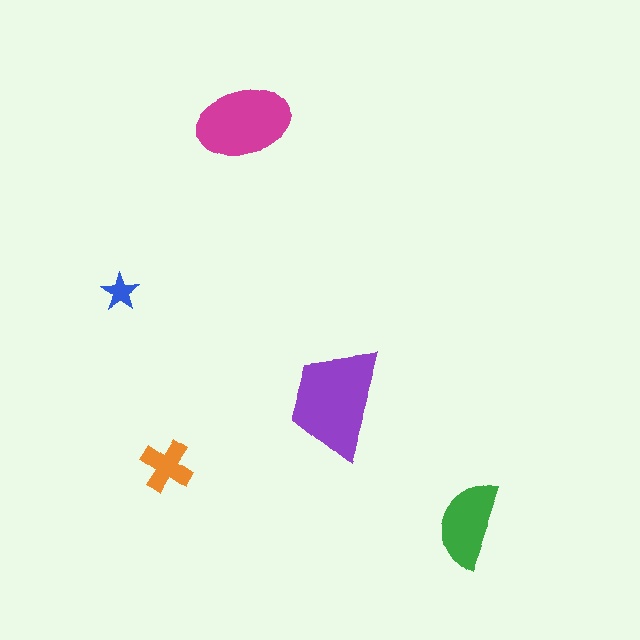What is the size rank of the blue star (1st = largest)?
5th.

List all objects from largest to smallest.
The purple trapezoid, the magenta ellipse, the green semicircle, the orange cross, the blue star.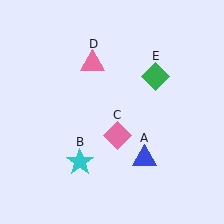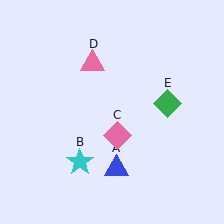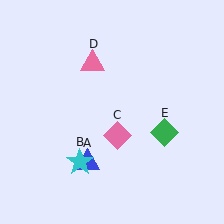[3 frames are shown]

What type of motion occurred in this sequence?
The blue triangle (object A), green diamond (object E) rotated clockwise around the center of the scene.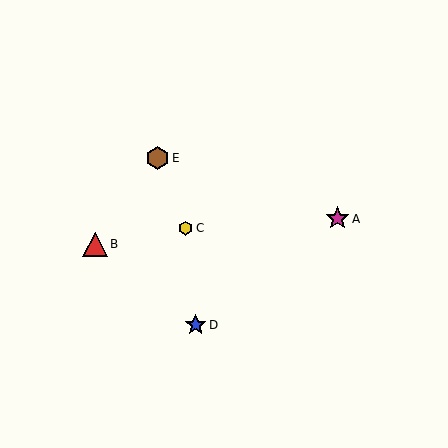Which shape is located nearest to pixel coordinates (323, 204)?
The magenta star (labeled A) at (337, 219) is nearest to that location.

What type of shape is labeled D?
Shape D is a blue star.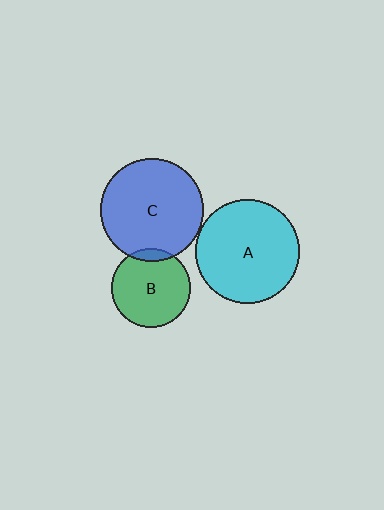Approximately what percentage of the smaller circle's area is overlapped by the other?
Approximately 10%.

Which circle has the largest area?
Circle A (cyan).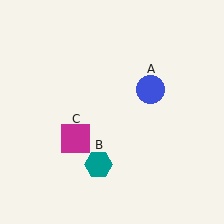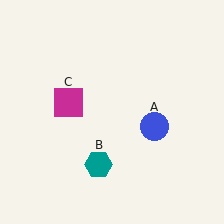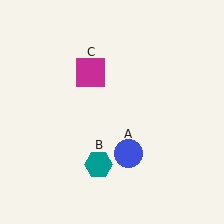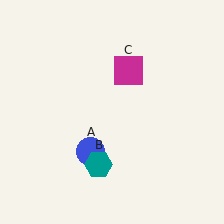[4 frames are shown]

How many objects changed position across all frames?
2 objects changed position: blue circle (object A), magenta square (object C).